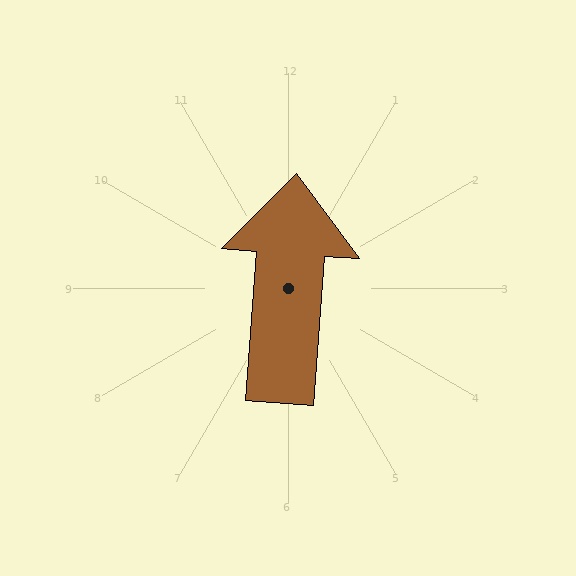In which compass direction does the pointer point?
North.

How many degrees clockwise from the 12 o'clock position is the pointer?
Approximately 4 degrees.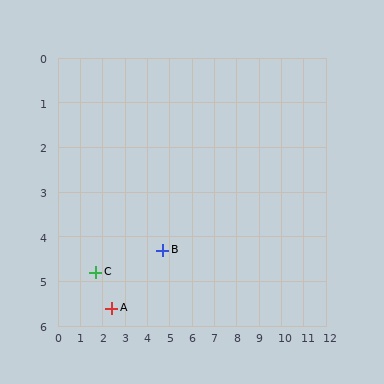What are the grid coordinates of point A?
Point A is at approximately (2.4, 5.6).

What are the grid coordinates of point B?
Point B is at approximately (4.7, 4.3).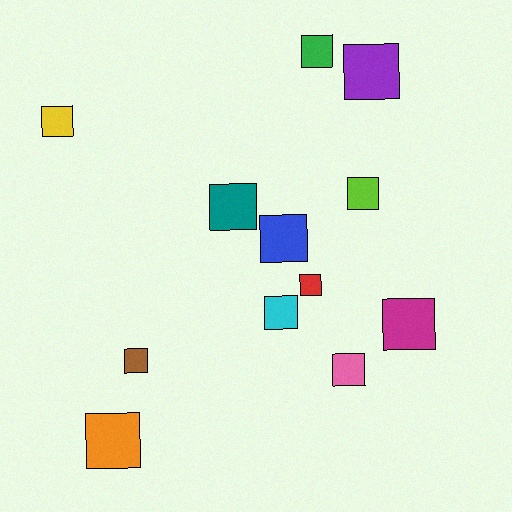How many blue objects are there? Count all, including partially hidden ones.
There is 1 blue object.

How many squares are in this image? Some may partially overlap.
There are 12 squares.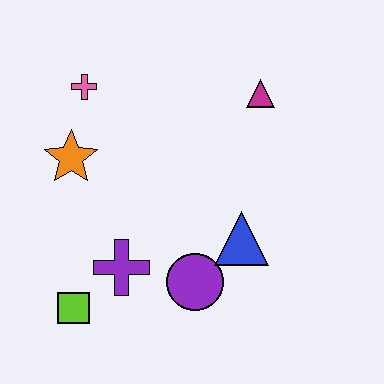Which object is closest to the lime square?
The purple cross is closest to the lime square.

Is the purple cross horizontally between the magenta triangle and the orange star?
Yes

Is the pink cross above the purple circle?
Yes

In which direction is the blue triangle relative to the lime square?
The blue triangle is to the right of the lime square.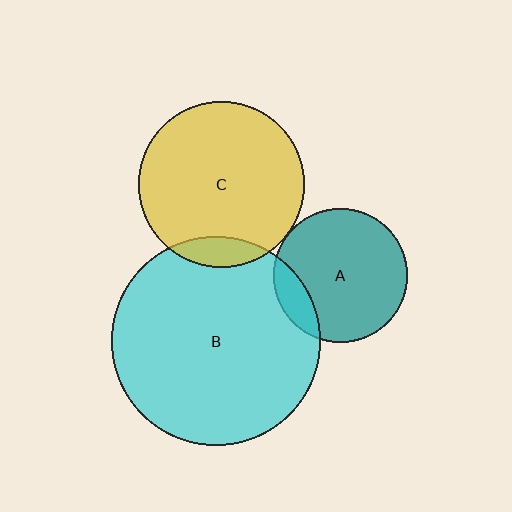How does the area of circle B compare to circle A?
Approximately 2.4 times.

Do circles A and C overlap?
Yes.